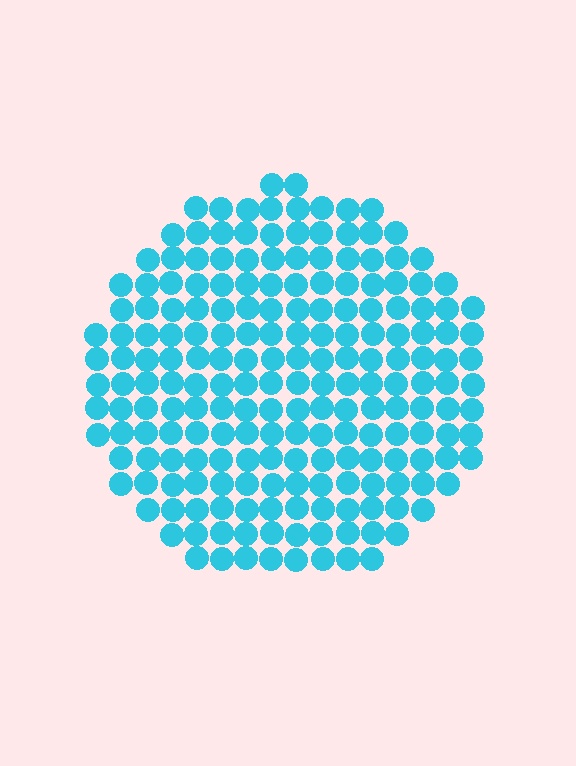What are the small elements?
The small elements are circles.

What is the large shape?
The large shape is a circle.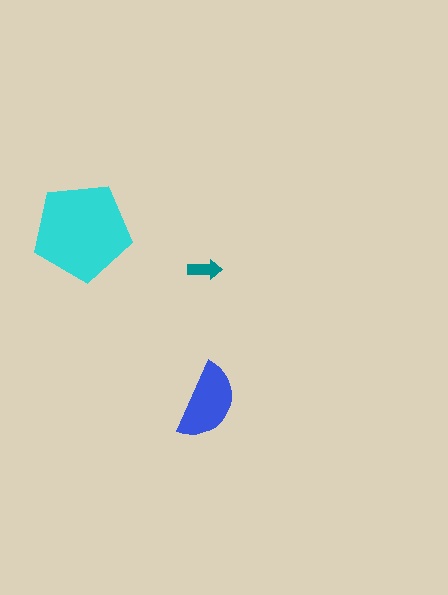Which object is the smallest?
The teal arrow.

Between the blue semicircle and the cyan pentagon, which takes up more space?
The cyan pentagon.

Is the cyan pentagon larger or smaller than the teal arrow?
Larger.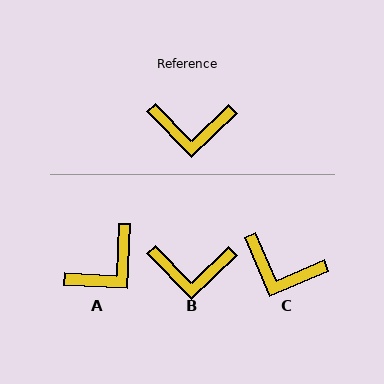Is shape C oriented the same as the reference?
No, it is off by about 21 degrees.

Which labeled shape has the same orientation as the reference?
B.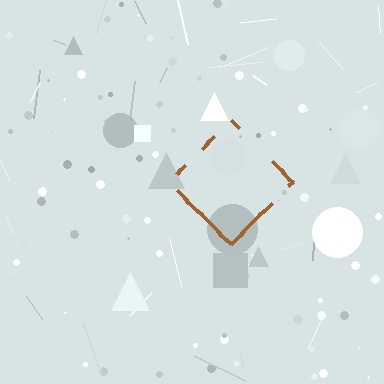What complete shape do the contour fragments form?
The contour fragments form a diamond.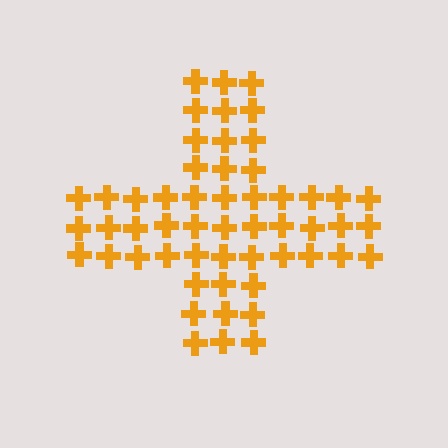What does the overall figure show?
The overall figure shows a cross.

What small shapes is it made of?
It is made of small crosses.